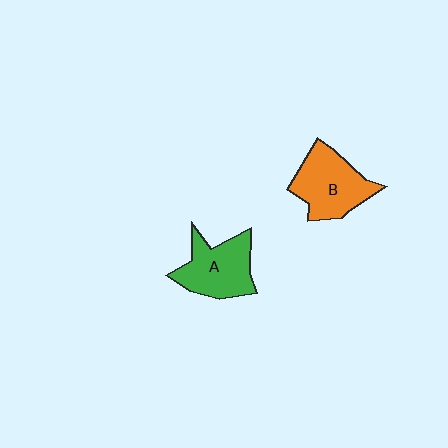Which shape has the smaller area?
Shape A (green).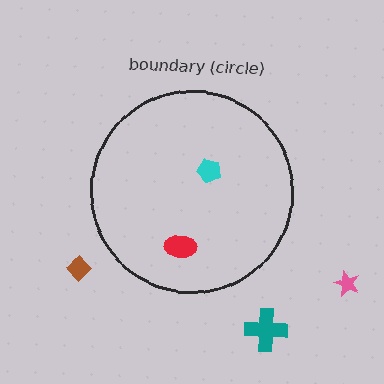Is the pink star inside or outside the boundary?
Outside.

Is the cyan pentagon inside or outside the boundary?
Inside.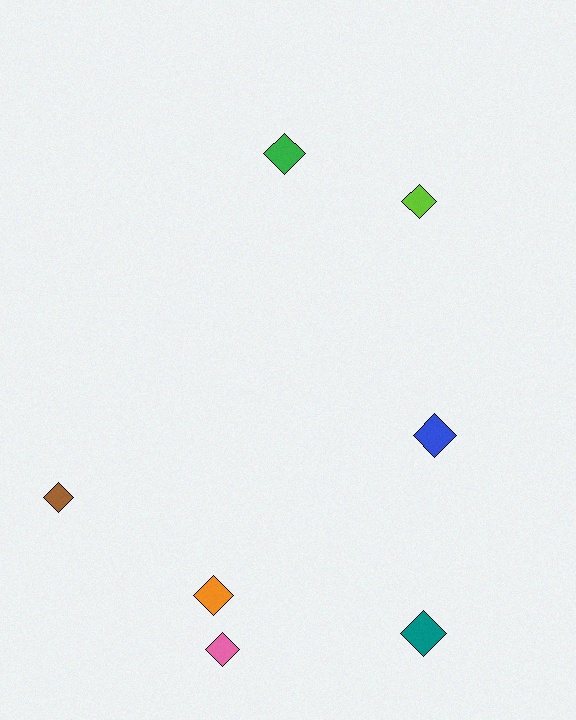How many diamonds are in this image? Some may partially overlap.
There are 7 diamonds.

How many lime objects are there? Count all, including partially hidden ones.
There is 1 lime object.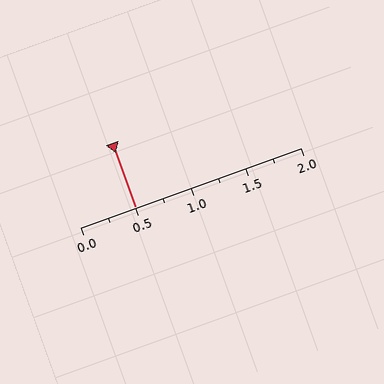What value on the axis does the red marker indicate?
The marker indicates approximately 0.5.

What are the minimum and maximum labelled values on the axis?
The axis runs from 0.0 to 2.0.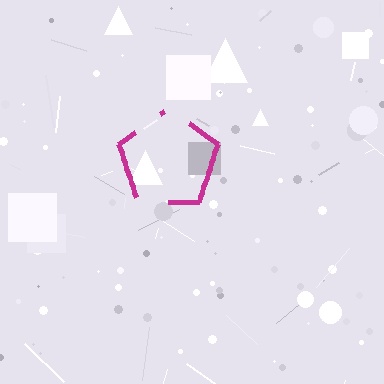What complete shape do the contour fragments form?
The contour fragments form a pentagon.